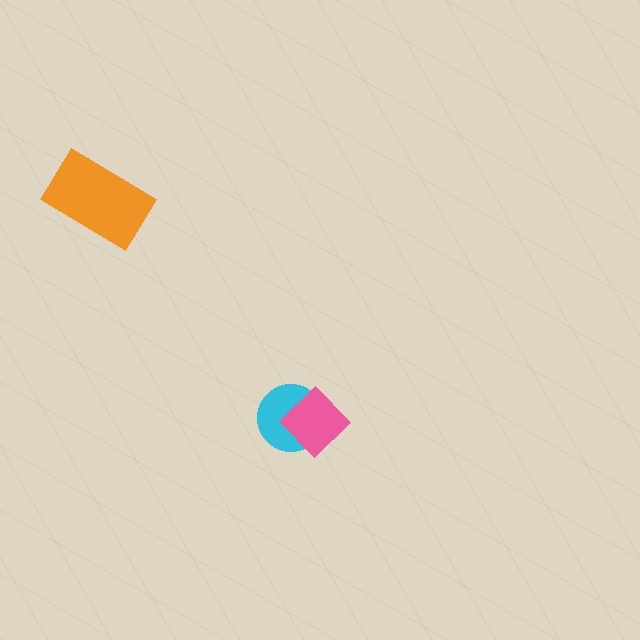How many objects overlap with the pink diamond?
1 object overlaps with the pink diamond.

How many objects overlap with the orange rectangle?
0 objects overlap with the orange rectangle.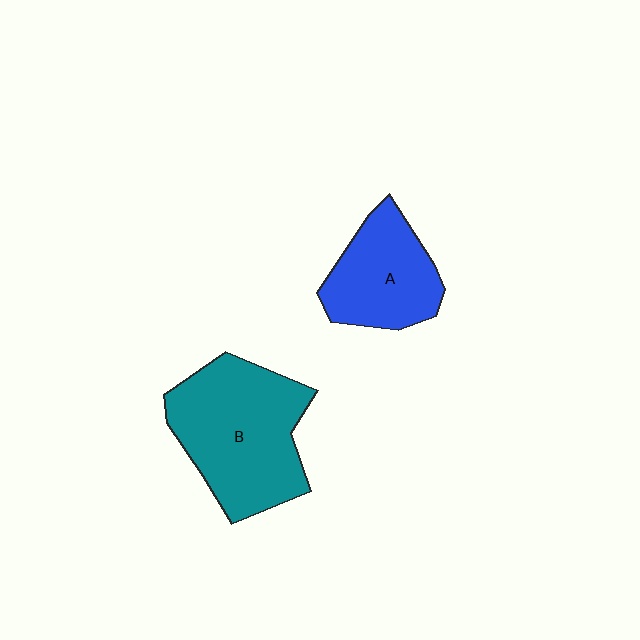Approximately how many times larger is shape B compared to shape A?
Approximately 1.6 times.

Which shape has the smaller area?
Shape A (blue).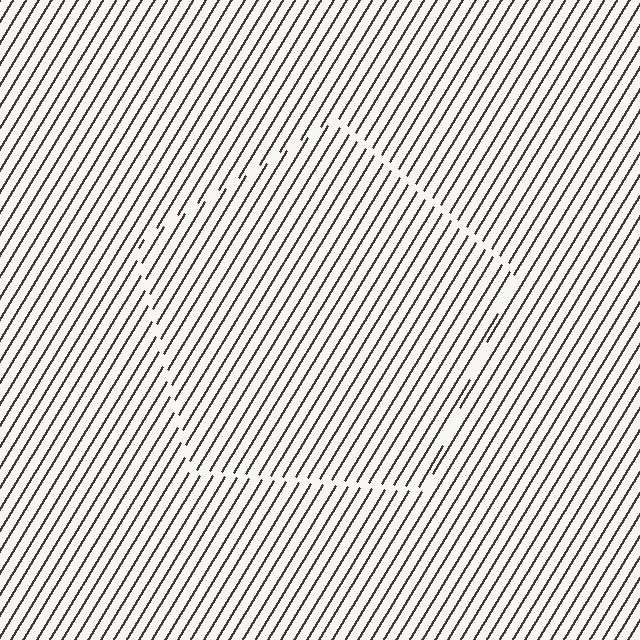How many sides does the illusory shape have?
5 sides — the line-ends trace a pentagon.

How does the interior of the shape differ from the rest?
The interior of the shape contains the same grating, shifted by half a period — the contour is defined by the phase discontinuity where line-ends from the inner and outer gratings abut.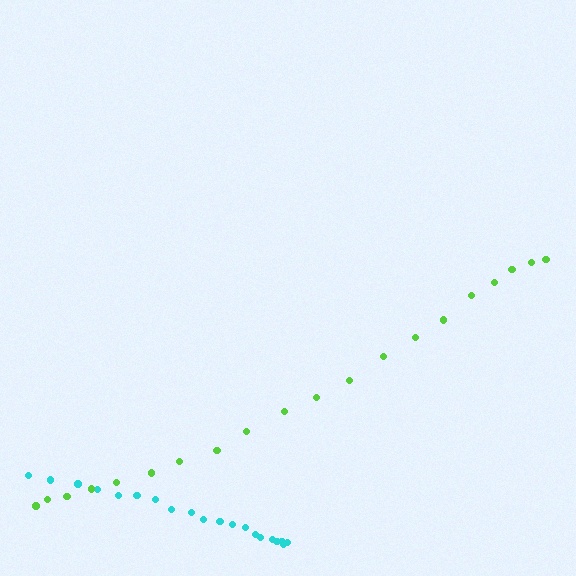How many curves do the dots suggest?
There are 2 distinct paths.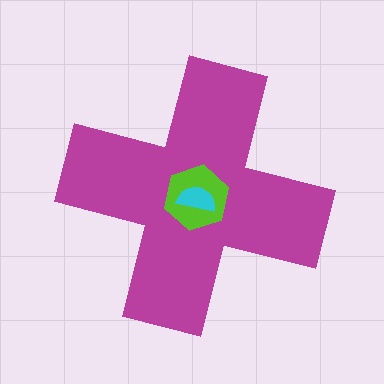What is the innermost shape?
The cyan semicircle.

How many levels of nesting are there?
3.